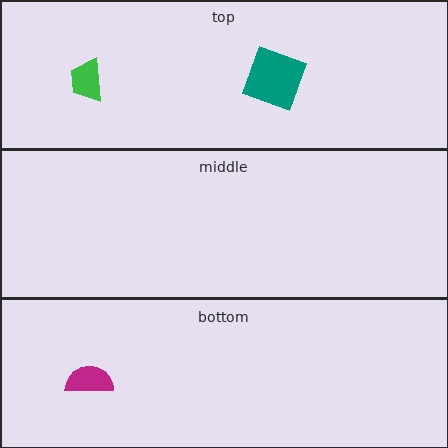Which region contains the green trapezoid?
The top region.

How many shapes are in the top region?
2.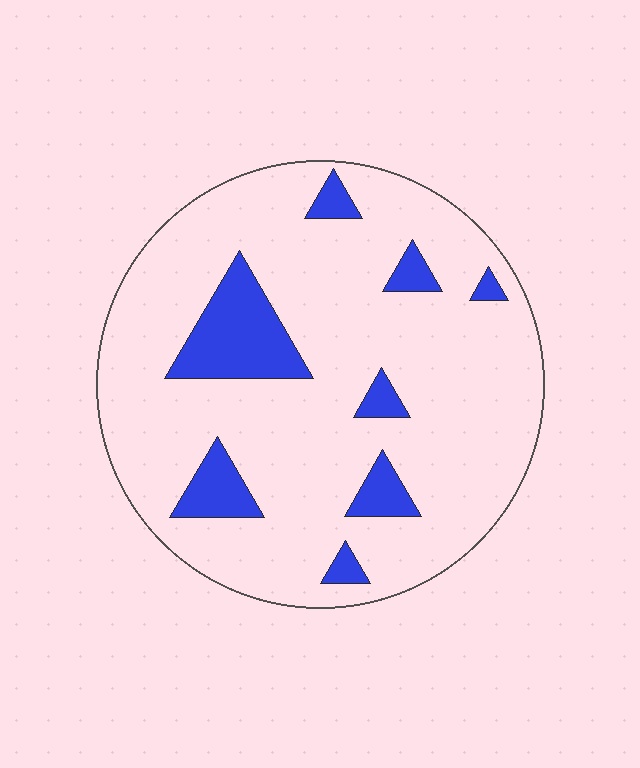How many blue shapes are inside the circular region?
8.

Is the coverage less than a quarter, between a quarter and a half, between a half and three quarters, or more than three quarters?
Less than a quarter.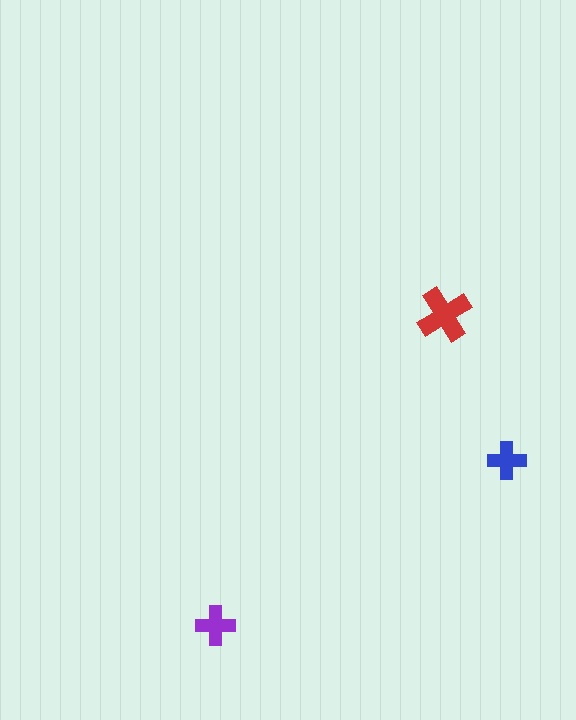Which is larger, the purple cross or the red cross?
The red one.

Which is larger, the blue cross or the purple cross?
The purple one.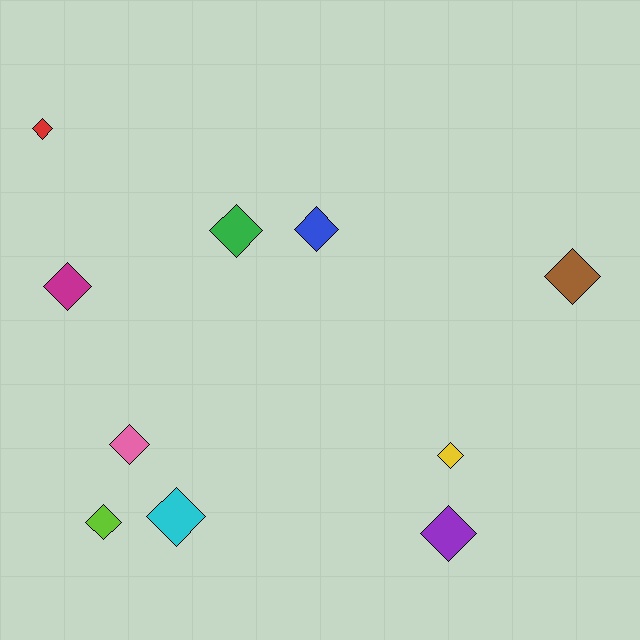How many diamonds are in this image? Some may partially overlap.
There are 10 diamonds.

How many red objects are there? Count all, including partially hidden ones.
There is 1 red object.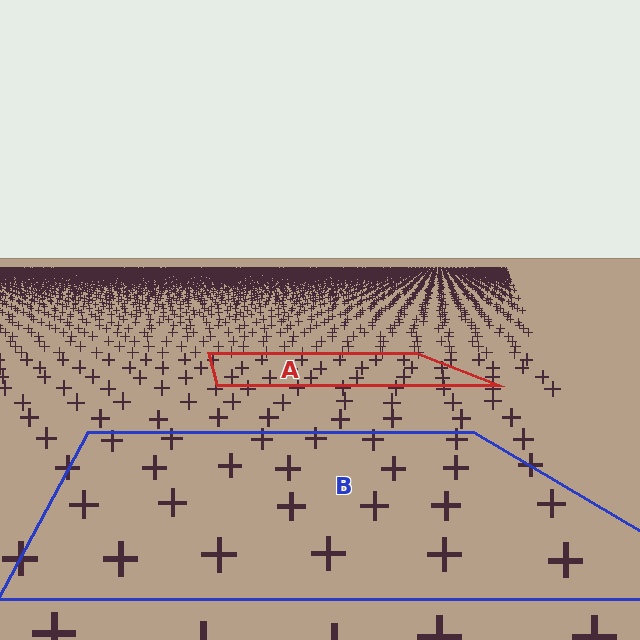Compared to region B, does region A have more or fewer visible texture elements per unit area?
Region A has more texture elements per unit area — they are packed more densely because it is farther away.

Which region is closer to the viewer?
Region B is closer. The texture elements there are larger and more spread out.